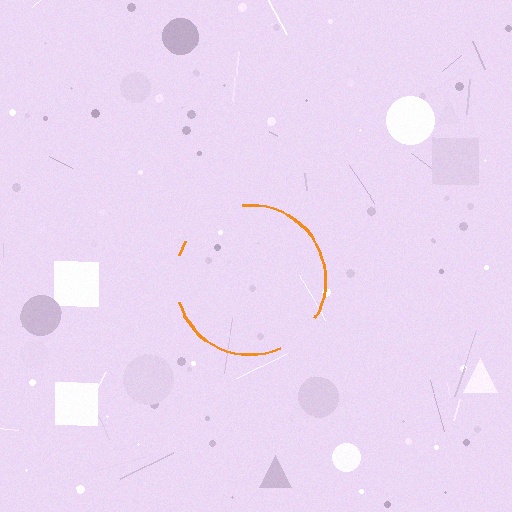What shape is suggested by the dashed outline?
The dashed outline suggests a circle.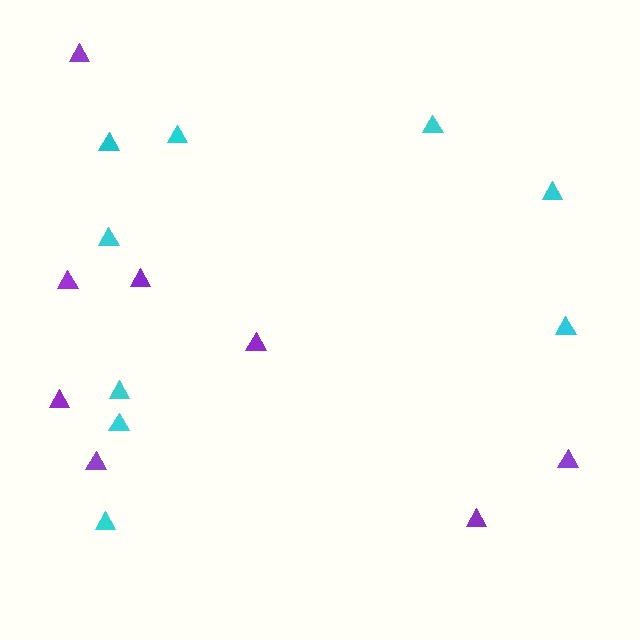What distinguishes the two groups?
There are 2 groups: one group of purple triangles (8) and one group of cyan triangles (9).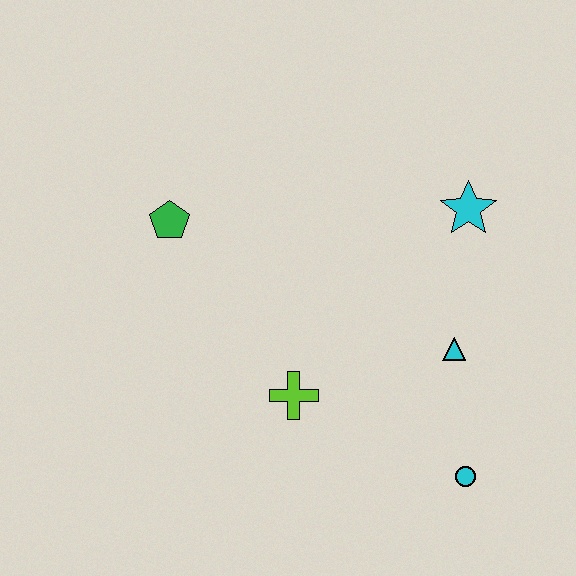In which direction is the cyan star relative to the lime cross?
The cyan star is above the lime cross.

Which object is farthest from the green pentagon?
The cyan circle is farthest from the green pentagon.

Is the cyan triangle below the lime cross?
No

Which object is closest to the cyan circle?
The cyan triangle is closest to the cyan circle.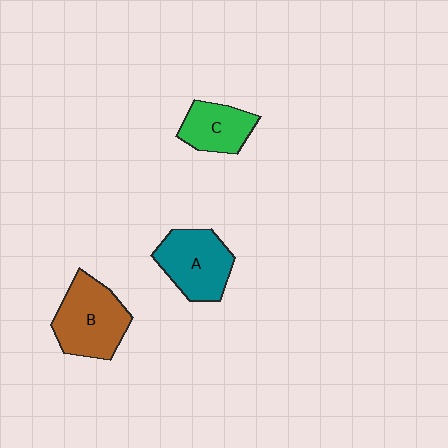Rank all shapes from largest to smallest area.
From largest to smallest: B (brown), A (teal), C (green).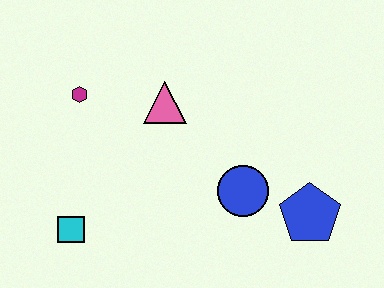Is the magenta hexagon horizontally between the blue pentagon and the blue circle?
No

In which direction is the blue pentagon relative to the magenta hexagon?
The blue pentagon is to the right of the magenta hexagon.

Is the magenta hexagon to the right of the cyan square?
Yes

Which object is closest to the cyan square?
The magenta hexagon is closest to the cyan square.